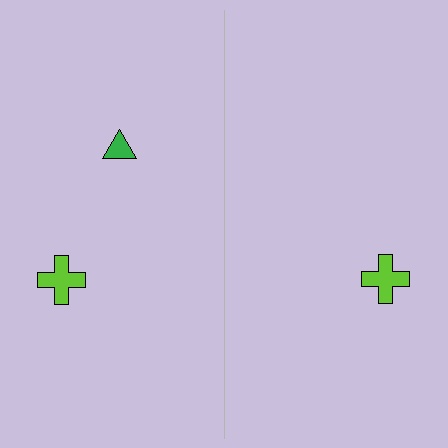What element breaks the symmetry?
A green triangle is missing from the right side.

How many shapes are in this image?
There are 3 shapes in this image.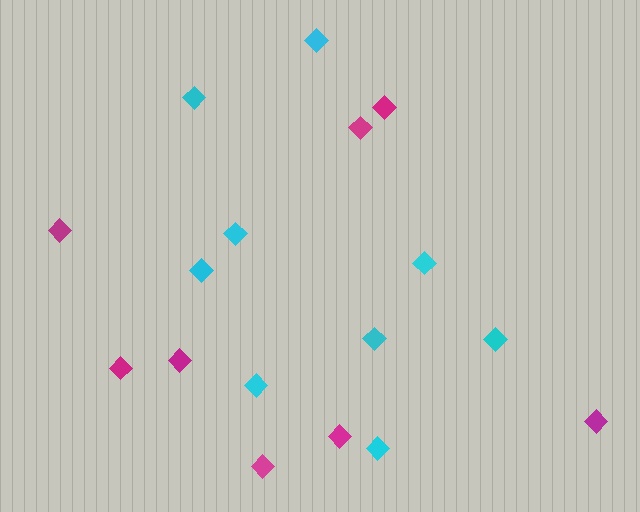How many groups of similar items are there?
There are 2 groups: one group of magenta diamonds (8) and one group of cyan diamonds (9).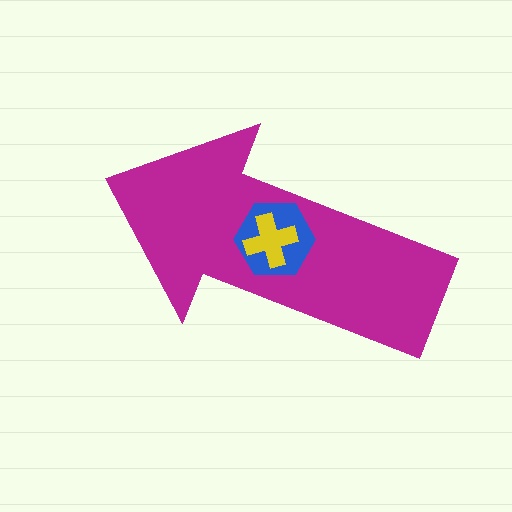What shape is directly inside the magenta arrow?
The blue hexagon.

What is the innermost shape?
The yellow cross.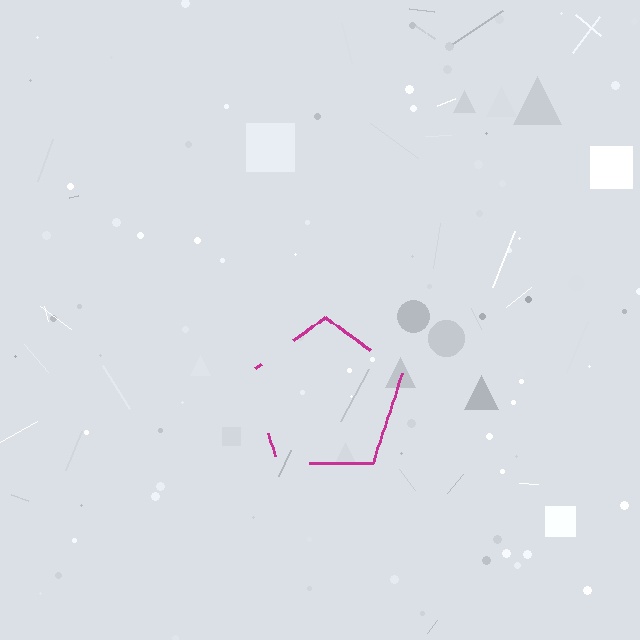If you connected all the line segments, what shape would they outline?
They would outline a pentagon.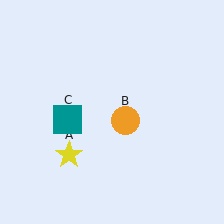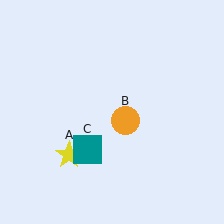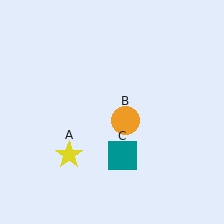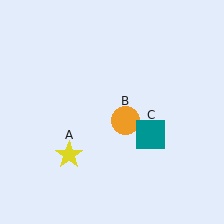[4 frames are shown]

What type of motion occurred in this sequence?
The teal square (object C) rotated counterclockwise around the center of the scene.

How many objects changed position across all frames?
1 object changed position: teal square (object C).